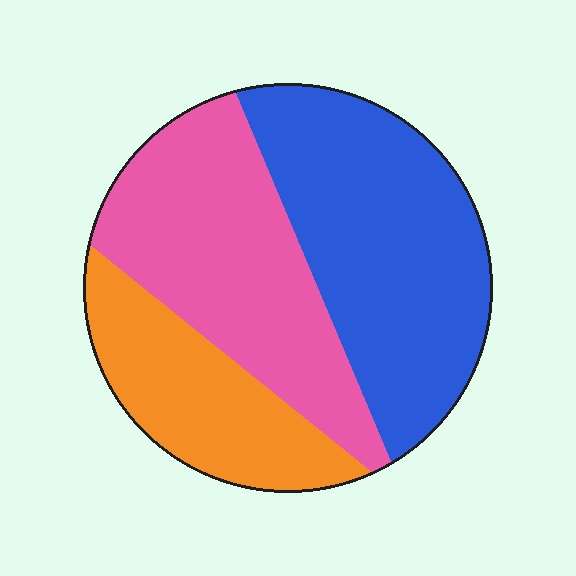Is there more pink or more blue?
Blue.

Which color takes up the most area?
Blue, at roughly 40%.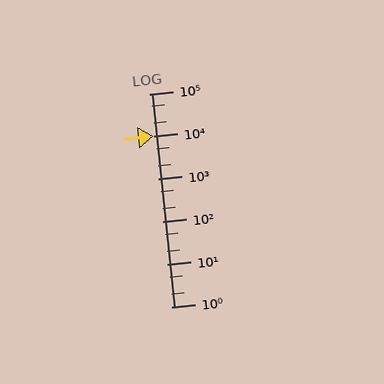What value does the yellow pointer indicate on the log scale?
The pointer indicates approximately 10000.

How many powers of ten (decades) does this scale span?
The scale spans 5 decades, from 1 to 100000.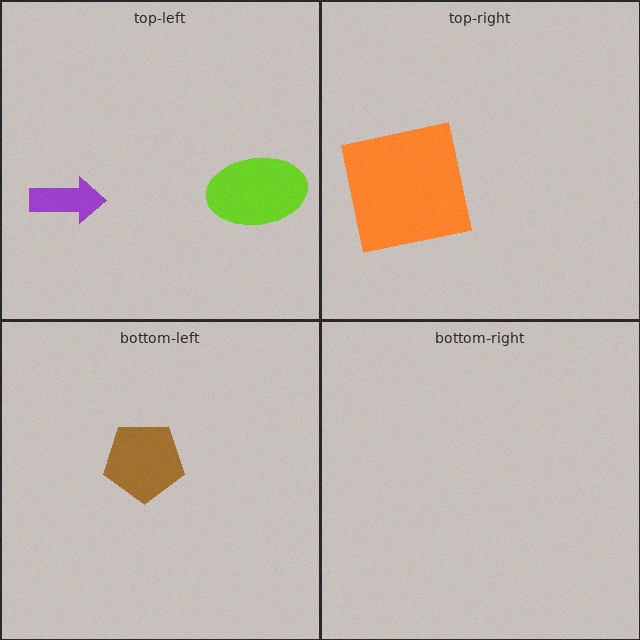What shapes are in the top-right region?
The orange square.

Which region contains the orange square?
The top-right region.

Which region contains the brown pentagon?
The bottom-left region.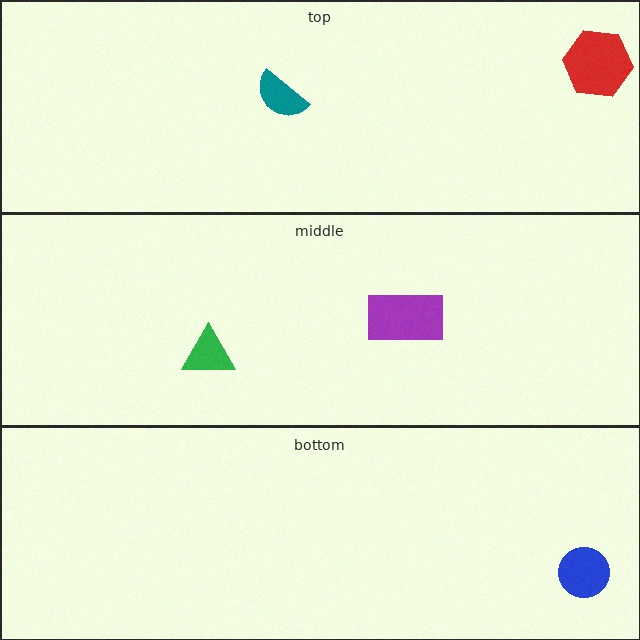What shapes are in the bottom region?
The blue circle.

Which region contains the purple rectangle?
The middle region.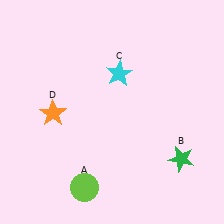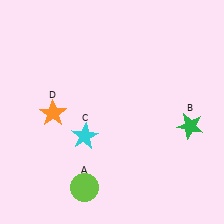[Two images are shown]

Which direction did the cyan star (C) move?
The cyan star (C) moved down.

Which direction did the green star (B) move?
The green star (B) moved up.